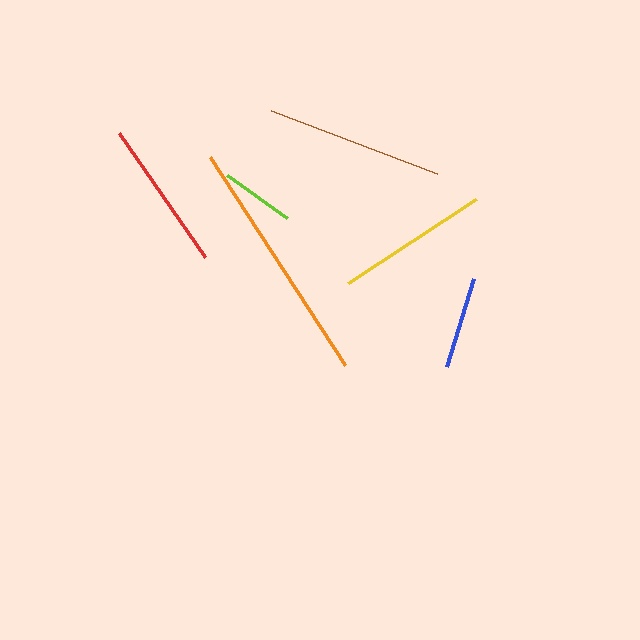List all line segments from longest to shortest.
From longest to shortest: orange, brown, yellow, red, blue, lime.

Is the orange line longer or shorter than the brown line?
The orange line is longer than the brown line.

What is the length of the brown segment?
The brown segment is approximately 177 pixels long.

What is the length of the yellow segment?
The yellow segment is approximately 153 pixels long.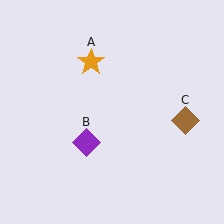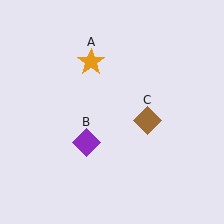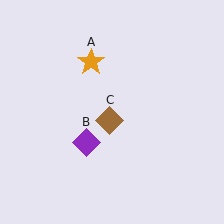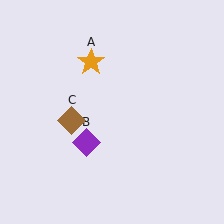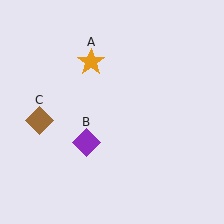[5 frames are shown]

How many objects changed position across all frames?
1 object changed position: brown diamond (object C).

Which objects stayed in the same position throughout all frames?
Orange star (object A) and purple diamond (object B) remained stationary.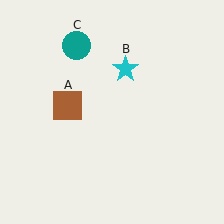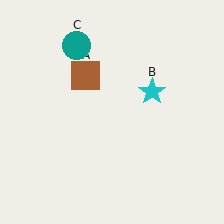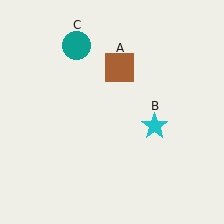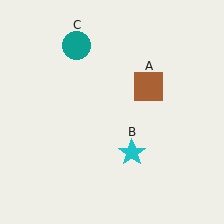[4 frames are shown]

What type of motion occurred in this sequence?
The brown square (object A), cyan star (object B) rotated clockwise around the center of the scene.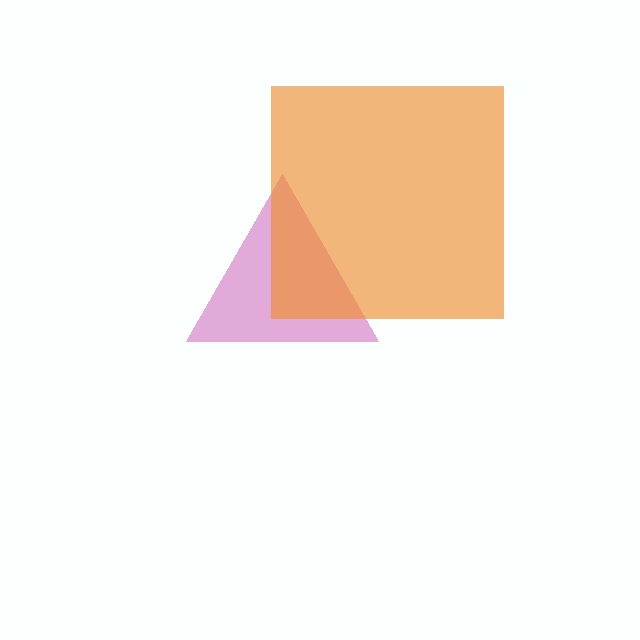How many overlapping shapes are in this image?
There are 2 overlapping shapes in the image.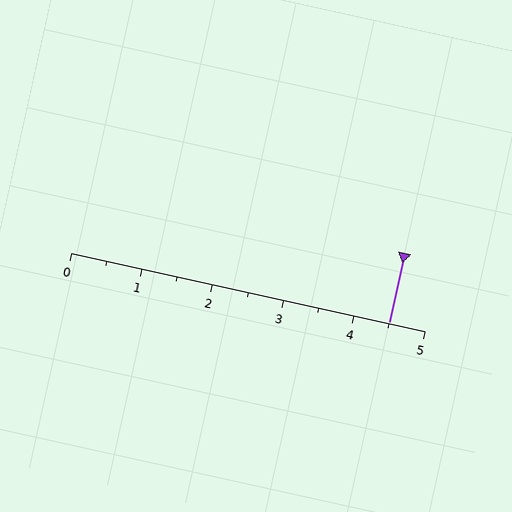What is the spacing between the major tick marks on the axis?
The major ticks are spaced 1 apart.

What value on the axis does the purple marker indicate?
The marker indicates approximately 4.5.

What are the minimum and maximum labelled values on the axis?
The axis runs from 0 to 5.